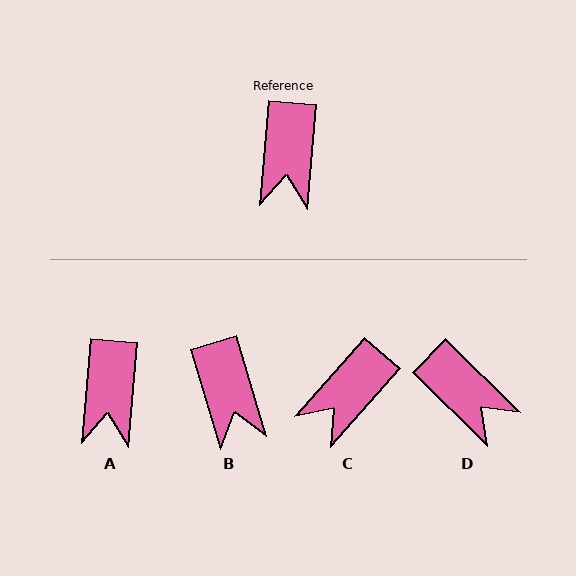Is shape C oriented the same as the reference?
No, it is off by about 36 degrees.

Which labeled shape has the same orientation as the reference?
A.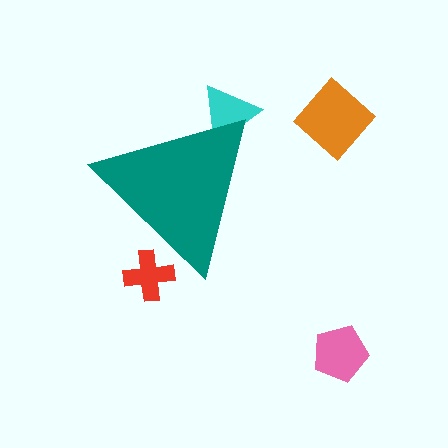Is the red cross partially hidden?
Yes, the red cross is partially hidden behind the teal triangle.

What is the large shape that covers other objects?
A teal triangle.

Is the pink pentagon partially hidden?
No, the pink pentagon is fully visible.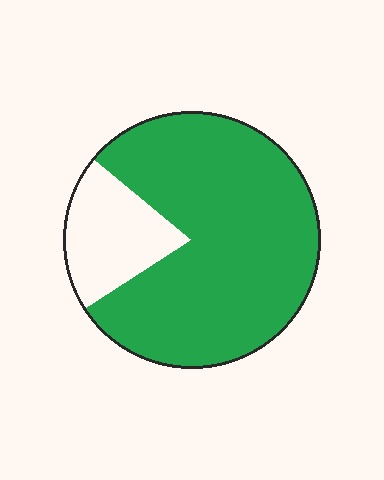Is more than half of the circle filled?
Yes.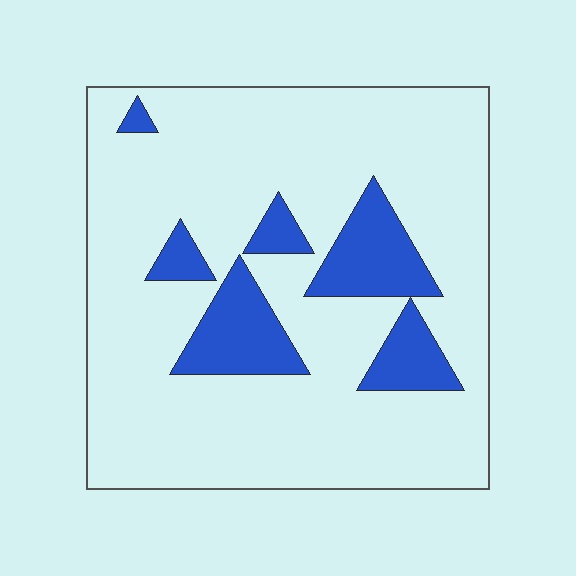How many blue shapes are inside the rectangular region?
6.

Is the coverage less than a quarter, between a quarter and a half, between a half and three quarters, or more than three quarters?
Less than a quarter.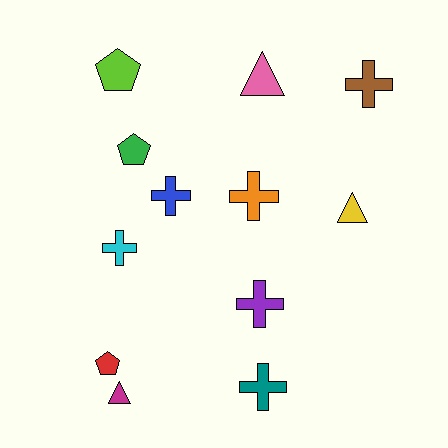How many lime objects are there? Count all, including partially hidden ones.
There is 1 lime object.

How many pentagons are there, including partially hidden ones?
There are 3 pentagons.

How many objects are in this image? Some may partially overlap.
There are 12 objects.